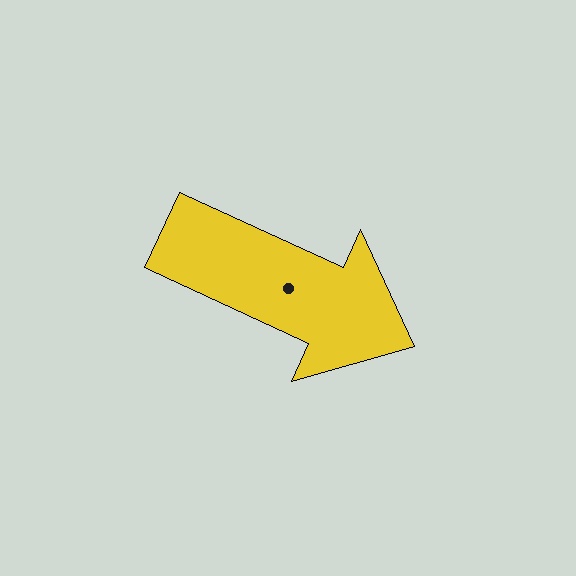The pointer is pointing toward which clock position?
Roughly 4 o'clock.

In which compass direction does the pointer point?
Southeast.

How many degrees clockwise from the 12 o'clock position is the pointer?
Approximately 115 degrees.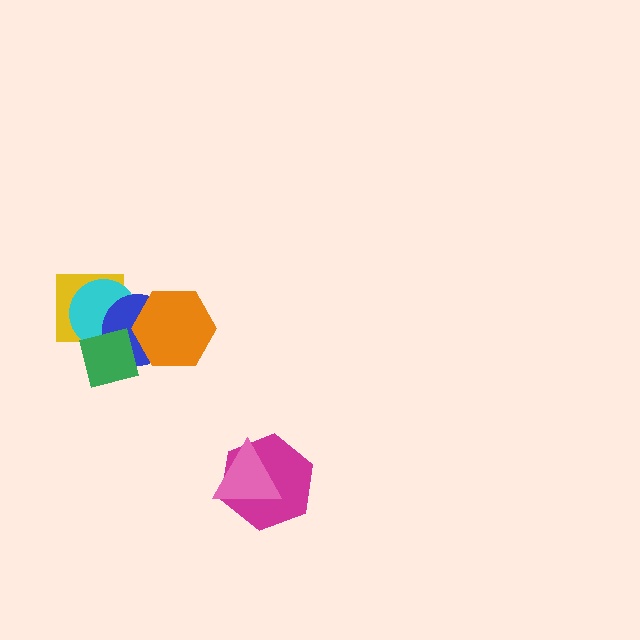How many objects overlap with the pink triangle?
1 object overlaps with the pink triangle.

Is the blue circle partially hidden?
Yes, it is partially covered by another shape.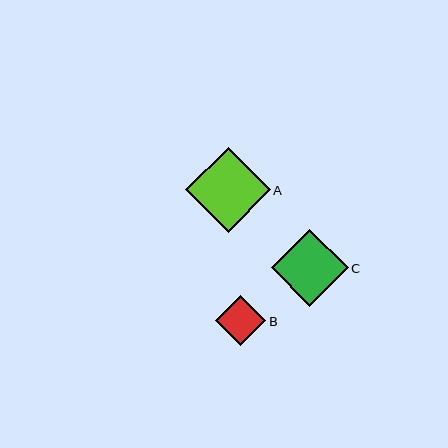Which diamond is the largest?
Diamond A is the largest with a size of approximately 85 pixels.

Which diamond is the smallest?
Diamond B is the smallest with a size of approximately 50 pixels.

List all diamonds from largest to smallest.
From largest to smallest: A, C, B.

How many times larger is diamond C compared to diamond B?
Diamond C is approximately 1.5 times the size of diamond B.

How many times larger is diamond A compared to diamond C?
Diamond A is approximately 1.1 times the size of diamond C.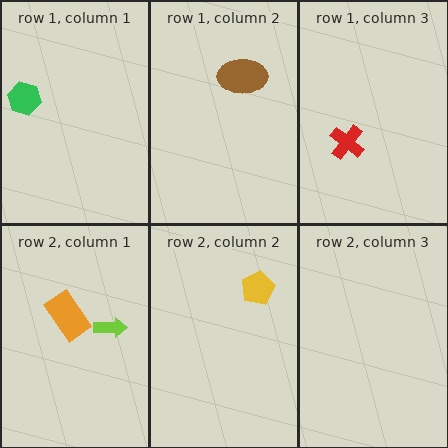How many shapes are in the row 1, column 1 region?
1.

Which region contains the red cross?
The row 1, column 3 region.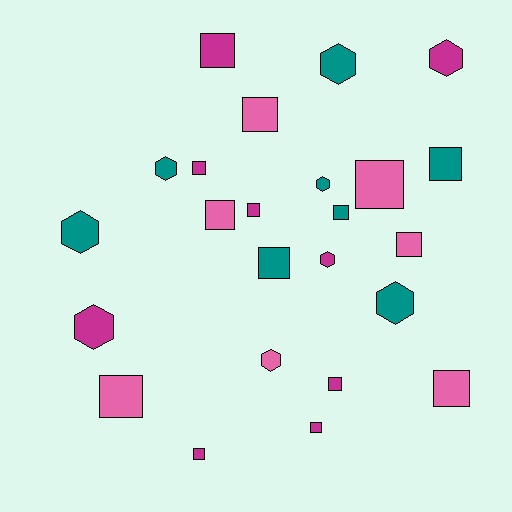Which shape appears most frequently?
Square, with 15 objects.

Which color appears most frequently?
Magenta, with 9 objects.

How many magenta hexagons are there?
There are 3 magenta hexagons.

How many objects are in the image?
There are 24 objects.